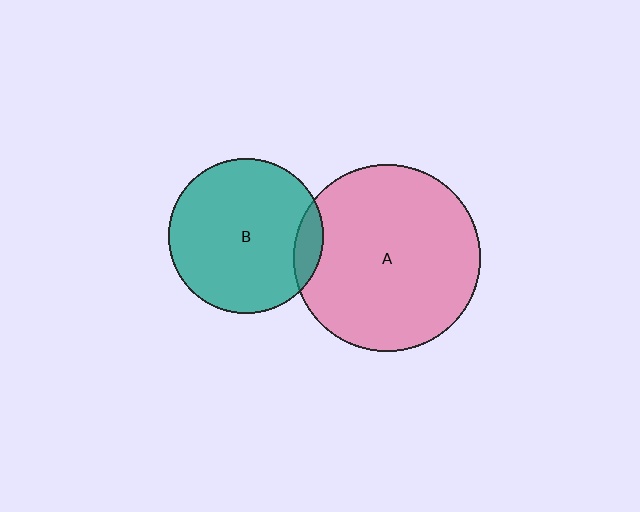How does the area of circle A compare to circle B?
Approximately 1.4 times.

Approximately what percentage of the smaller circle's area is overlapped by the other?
Approximately 10%.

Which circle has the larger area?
Circle A (pink).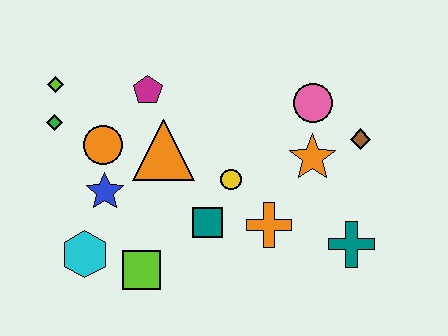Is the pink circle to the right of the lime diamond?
Yes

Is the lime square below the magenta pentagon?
Yes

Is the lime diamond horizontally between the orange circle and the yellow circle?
No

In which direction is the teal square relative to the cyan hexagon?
The teal square is to the right of the cyan hexagon.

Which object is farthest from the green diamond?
The teal cross is farthest from the green diamond.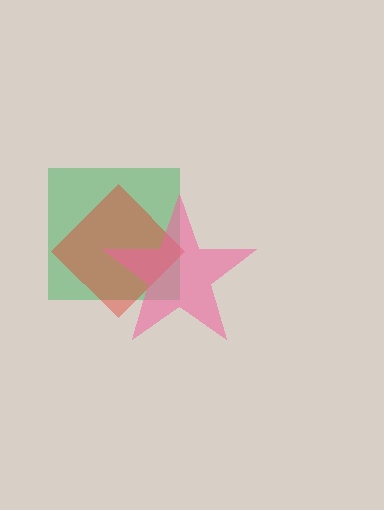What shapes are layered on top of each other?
The layered shapes are: a green square, a red diamond, a pink star.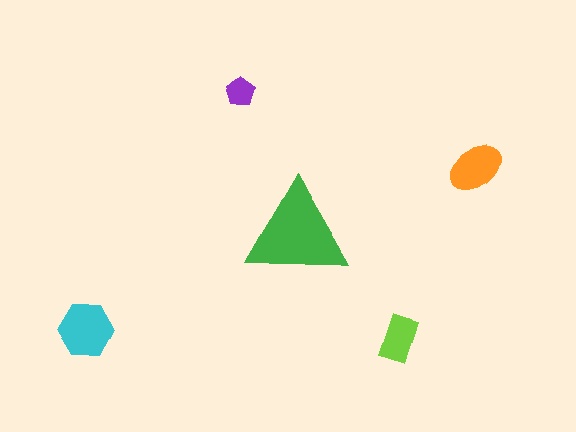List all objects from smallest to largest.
The purple pentagon, the lime rectangle, the orange ellipse, the cyan hexagon, the green triangle.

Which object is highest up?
The purple pentagon is topmost.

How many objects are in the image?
There are 5 objects in the image.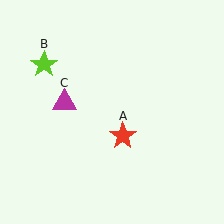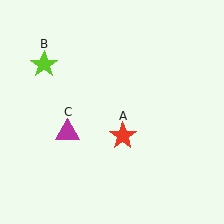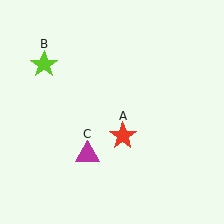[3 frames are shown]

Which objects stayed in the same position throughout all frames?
Red star (object A) and lime star (object B) remained stationary.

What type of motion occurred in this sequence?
The magenta triangle (object C) rotated counterclockwise around the center of the scene.